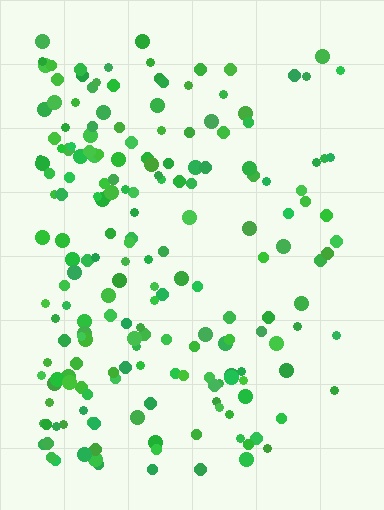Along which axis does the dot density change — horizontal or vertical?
Horizontal.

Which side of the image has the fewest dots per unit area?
The right.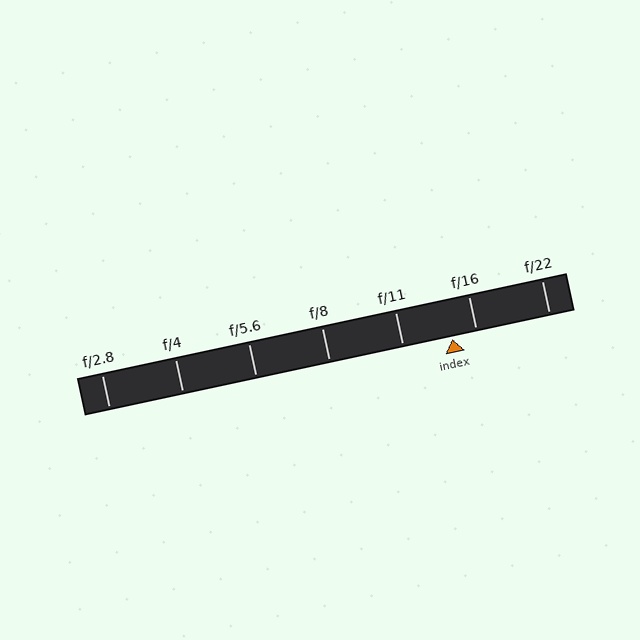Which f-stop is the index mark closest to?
The index mark is closest to f/16.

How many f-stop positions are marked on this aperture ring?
There are 7 f-stop positions marked.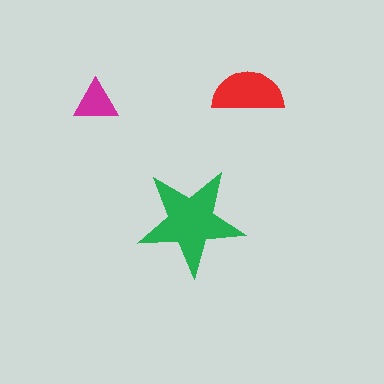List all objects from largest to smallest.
The green star, the red semicircle, the magenta triangle.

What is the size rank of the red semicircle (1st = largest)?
2nd.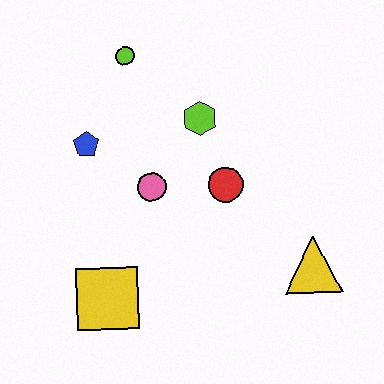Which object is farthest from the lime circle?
The yellow triangle is farthest from the lime circle.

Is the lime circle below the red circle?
No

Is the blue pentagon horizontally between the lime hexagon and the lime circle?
No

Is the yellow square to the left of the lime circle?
Yes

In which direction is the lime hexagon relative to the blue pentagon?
The lime hexagon is to the right of the blue pentagon.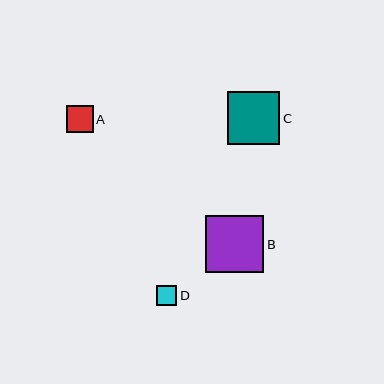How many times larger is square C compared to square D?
Square C is approximately 2.6 times the size of square D.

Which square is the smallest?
Square D is the smallest with a size of approximately 20 pixels.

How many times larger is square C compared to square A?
Square C is approximately 1.9 times the size of square A.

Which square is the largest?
Square B is the largest with a size of approximately 58 pixels.